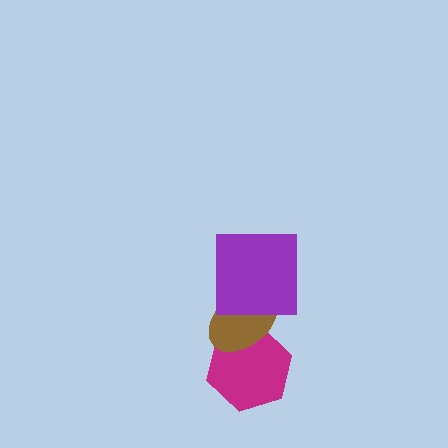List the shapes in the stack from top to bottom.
From top to bottom: the purple square, the brown ellipse, the magenta hexagon.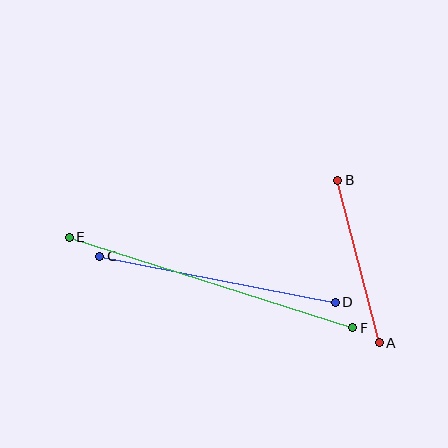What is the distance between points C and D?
The distance is approximately 240 pixels.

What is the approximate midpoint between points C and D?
The midpoint is at approximately (217, 279) pixels.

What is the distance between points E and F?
The distance is approximately 298 pixels.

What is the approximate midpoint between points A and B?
The midpoint is at approximately (358, 262) pixels.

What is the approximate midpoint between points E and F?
The midpoint is at approximately (211, 282) pixels.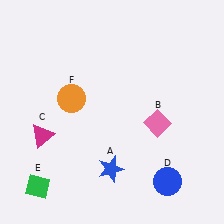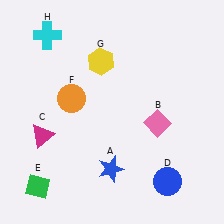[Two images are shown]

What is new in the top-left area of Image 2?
A cyan cross (H) was added in the top-left area of Image 2.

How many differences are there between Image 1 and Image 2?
There are 2 differences between the two images.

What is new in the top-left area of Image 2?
A yellow hexagon (G) was added in the top-left area of Image 2.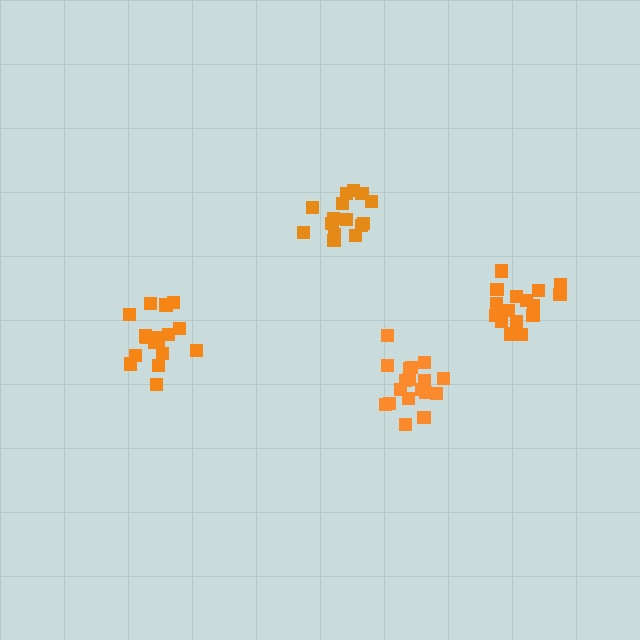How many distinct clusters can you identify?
There are 4 distinct clusters.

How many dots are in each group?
Group 1: 15 dots, Group 2: 18 dots, Group 3: 18 dots, Group 4: 17 dots (68 total).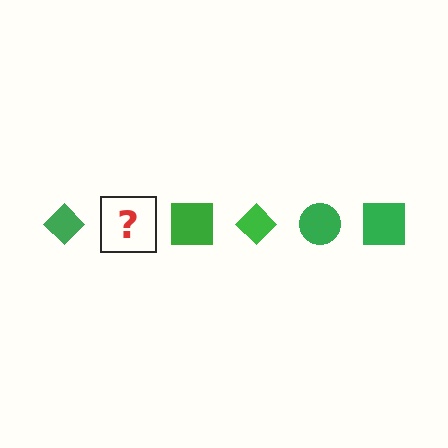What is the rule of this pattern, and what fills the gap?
The rule is that the pattern cycles through diamond, circle, square shapes in green. The gap should be filled with a green circle.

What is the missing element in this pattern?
The missing element is a green circle.